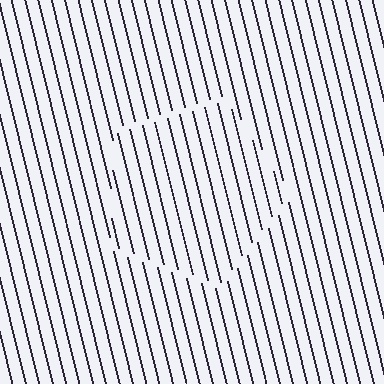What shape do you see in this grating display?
An illusory pentagon. The interior of the shape contains the same grating, shifted by half a period — the contour is defined by the phase discontinuity where line-ends from the inner and outer gratings abut.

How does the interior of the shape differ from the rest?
The interior of the shape contains the same grating, shifted by half a period — the contour is defined by the phase discontinuity where line-ends from the inner and outer gratings abut.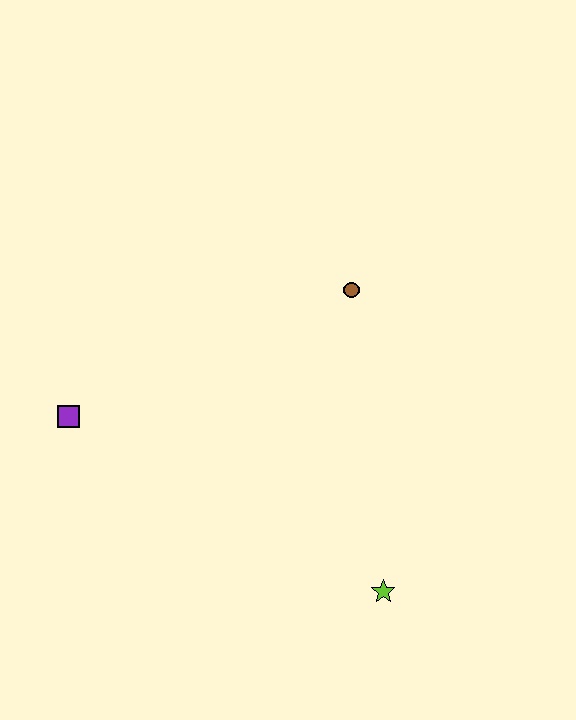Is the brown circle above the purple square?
Yes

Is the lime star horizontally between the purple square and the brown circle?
No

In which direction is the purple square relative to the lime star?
The purple square is to the left of the lime star.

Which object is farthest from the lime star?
The purple square is farthest from the lime star.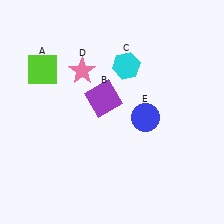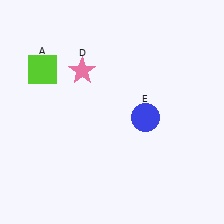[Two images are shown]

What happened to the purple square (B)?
The purple square (B) was removed in Image 2. It was in the top-left area of Image 1.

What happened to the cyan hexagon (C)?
The cyan hexagon (C) was removed in Image 2. It was in the top-right area of Image 1.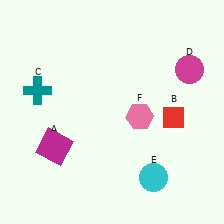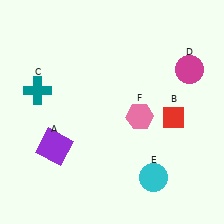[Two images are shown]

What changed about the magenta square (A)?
In Image 1, A is magenta. In Image 2, it changed to purple.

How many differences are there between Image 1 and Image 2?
There is 1 difference between the two images.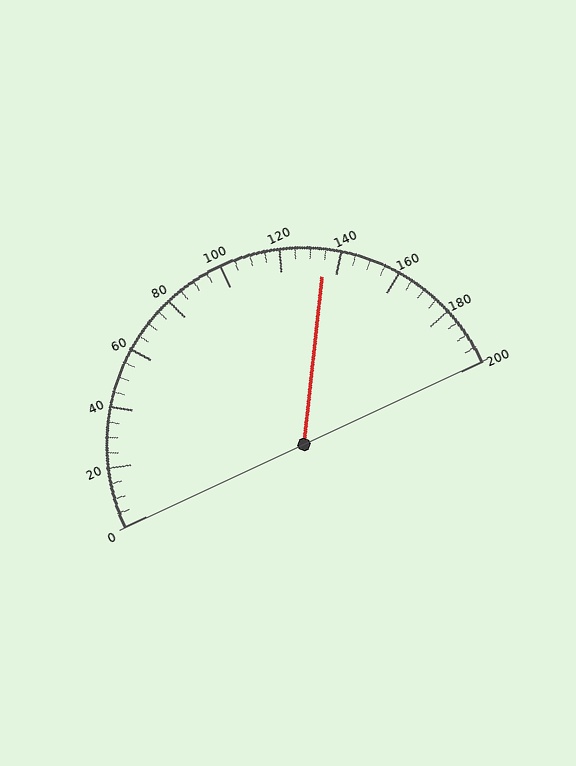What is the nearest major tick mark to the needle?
The nearest major tick mark is 140.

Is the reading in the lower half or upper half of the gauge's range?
The reading is in the upper half of the range (0 to 200).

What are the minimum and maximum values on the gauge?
The gauge ranges from 0 to 200.